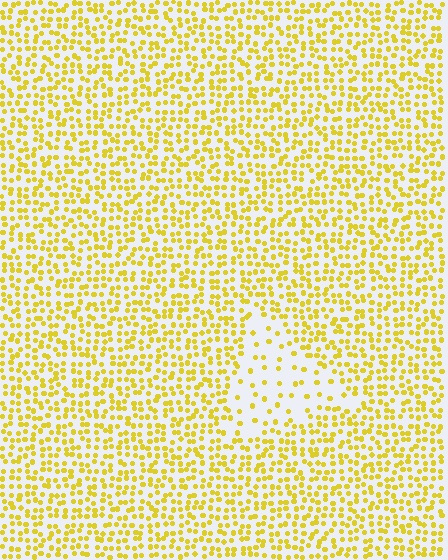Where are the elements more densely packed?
The elements are more densely packed outside the triangle boundary.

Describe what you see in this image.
The image contains small yellow elements arranged at two different densities. A triangle-shaped region is visible where the elements are less densely packed than the surrounding area.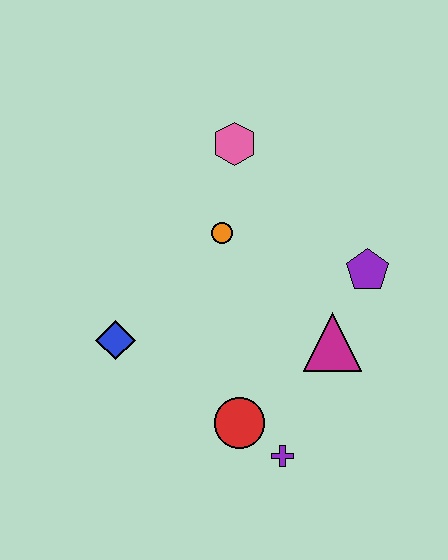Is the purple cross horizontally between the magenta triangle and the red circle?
Yes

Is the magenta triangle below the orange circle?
Yes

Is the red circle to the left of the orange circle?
No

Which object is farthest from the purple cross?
The pink hexagon is farthest from the purple cross.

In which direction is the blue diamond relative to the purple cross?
The blue diamond is to the left of the purple cross.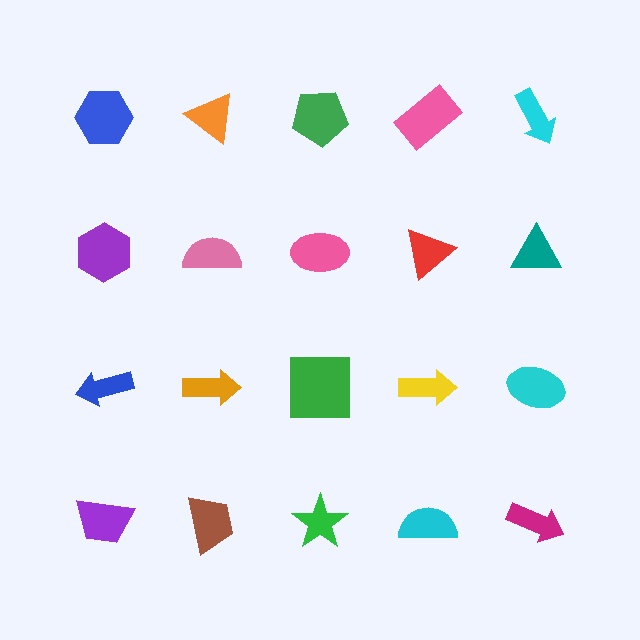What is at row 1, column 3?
A green pentagon.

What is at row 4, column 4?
A cyan semicircle.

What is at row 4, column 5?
A magenta arrow.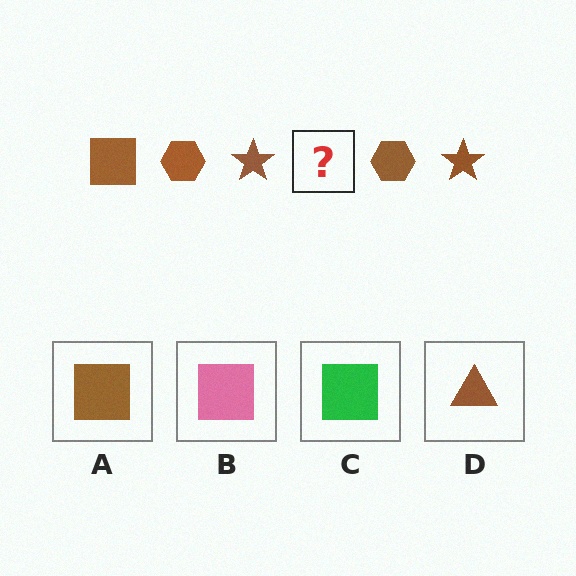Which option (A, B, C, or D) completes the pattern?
A.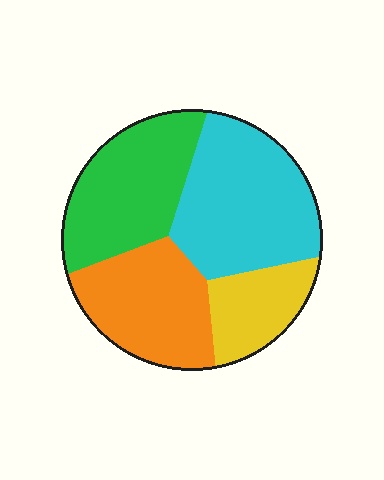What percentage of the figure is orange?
Orange takes up less than a quarter of the figure.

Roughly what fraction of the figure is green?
Green covers 27% of the figure.